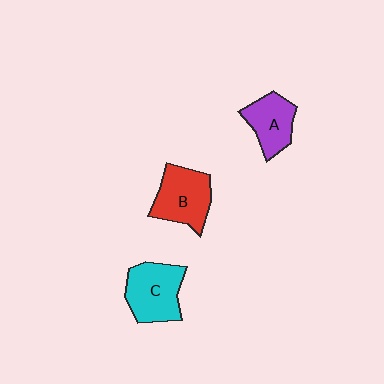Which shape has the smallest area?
Shape A (purple).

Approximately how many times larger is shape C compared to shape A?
Approximately 1.3 times.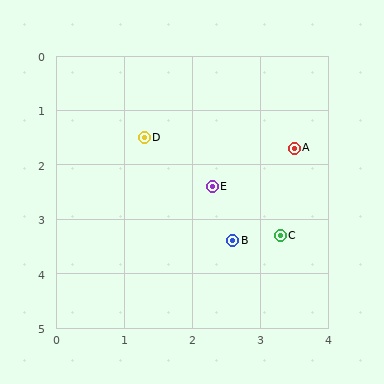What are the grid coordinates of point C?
Point C is at approximately (3.3, 3.3).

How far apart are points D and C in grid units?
Points D and C are about 2.7 grid units apart.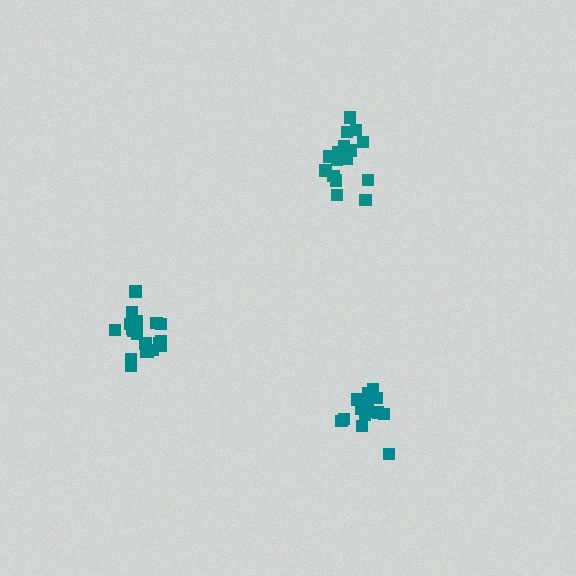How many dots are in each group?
Group 1: 19 dots, Group 2: 16 dots, Group 3: 15 dots (50 total).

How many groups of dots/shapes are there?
There are 3 groups.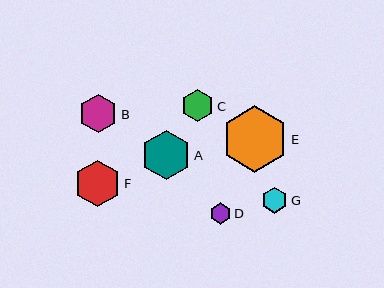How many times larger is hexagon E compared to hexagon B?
Hexagon E is approximately 1.7 times the size of hexagon B.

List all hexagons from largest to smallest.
From largest to smallest: E, A, F, B, C, G, D.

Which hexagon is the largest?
Hexagon E is the largest with a size of approximately 66 pixels.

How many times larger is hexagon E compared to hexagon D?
Hexagon E is approximately 3.1 times the size of hexagon D.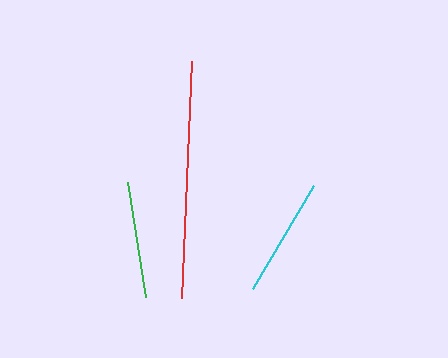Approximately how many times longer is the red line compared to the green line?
The red line is approximately 2.0 times the length of the green line.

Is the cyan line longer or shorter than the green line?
The cyan line is longer than the green line.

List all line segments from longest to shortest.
From longest to shortest: red, cyan, green.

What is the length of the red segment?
The red segment is approximately 238 pixels long.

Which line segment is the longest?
The red line is the longest at approximately 238 pixels.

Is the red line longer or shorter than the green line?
The red line is longer than the green line.